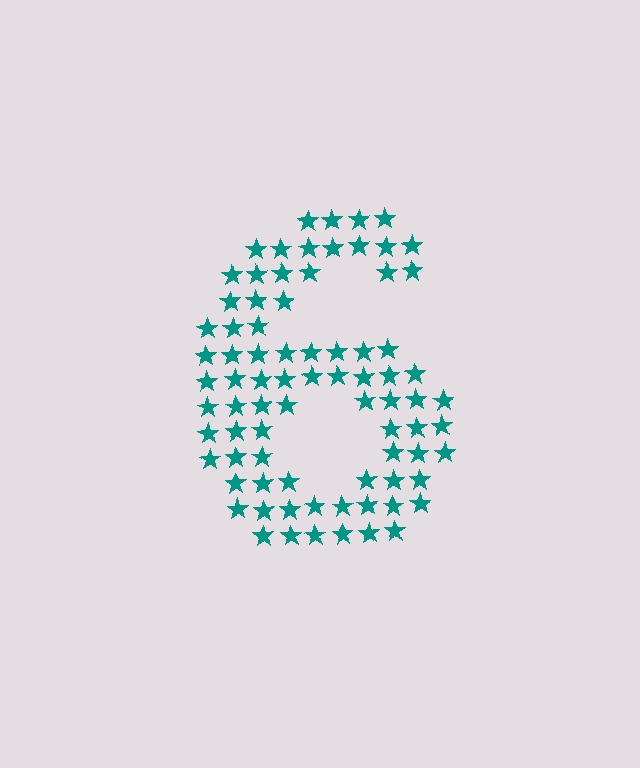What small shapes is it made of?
It is made of small stars.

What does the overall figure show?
The overall figure shows the digit 6.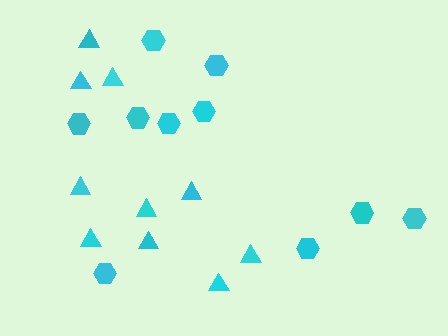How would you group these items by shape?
There are 2 groups: one group of triangles (10) and one group of hexagons (10).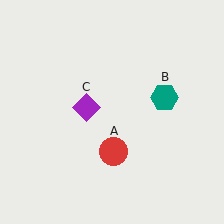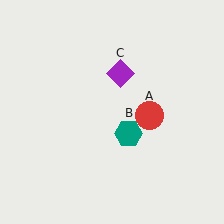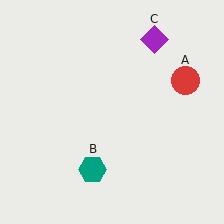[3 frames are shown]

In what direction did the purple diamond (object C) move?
The purple diamond (object C) moved up and to the right.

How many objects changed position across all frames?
3 objects changed position: red circle (object A), teal hexagon (object B), purple diamond (object C).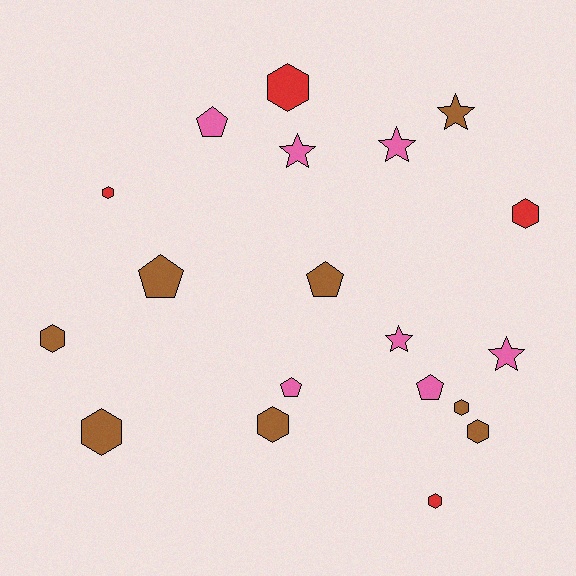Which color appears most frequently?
Brown, with 8 objects.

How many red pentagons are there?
There are no red pentagons.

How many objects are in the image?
There are 19 objects.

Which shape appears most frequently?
Hexagon, with 9 objects.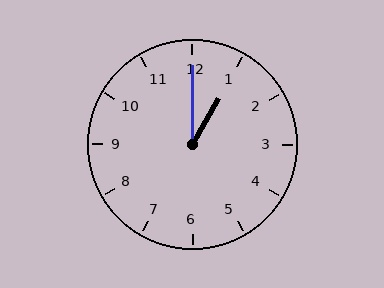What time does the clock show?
1:00.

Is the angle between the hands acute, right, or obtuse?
It is acute.